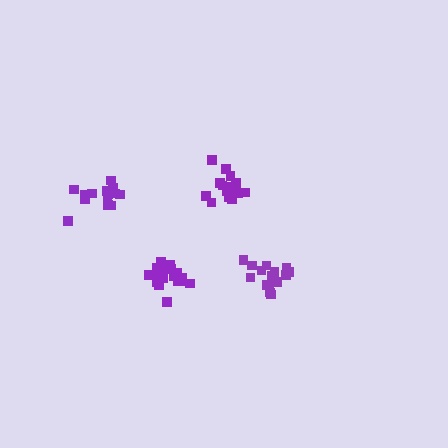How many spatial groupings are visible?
There are 4 spatial groupings.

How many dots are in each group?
Group 1: 14 dots, Group 2: 15 dots, Group 3: 17 dots, Group 4: 20 dots (66 total).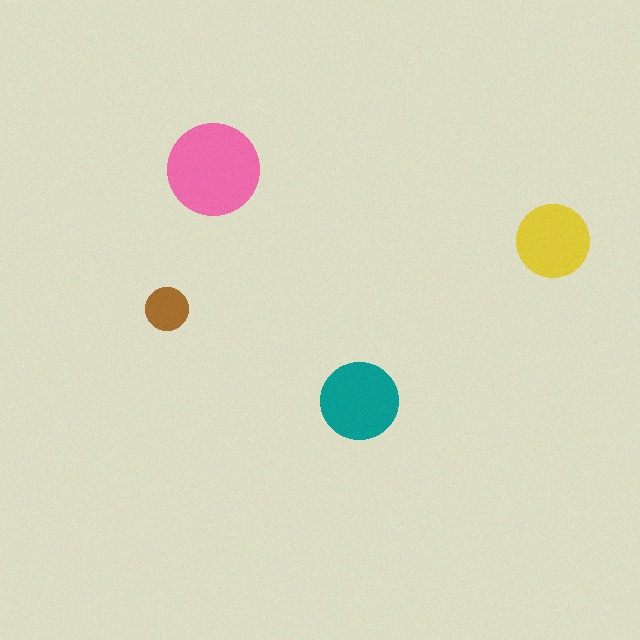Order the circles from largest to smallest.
the pink one, the teal one, the yellow one, the brown one.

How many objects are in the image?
There are 4 objects in the image.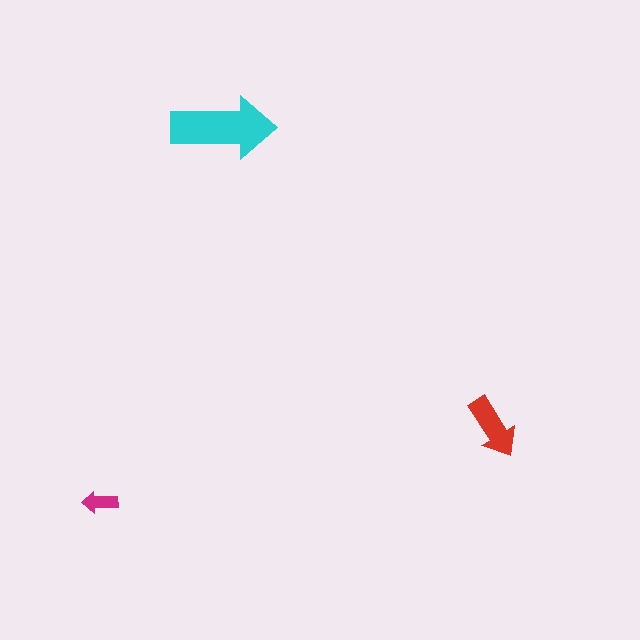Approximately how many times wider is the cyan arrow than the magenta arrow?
About 3 times wider.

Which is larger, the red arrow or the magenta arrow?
The red one.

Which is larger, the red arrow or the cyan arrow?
The cyan one.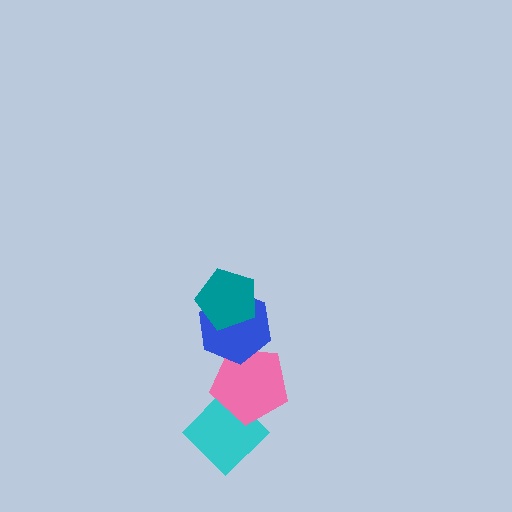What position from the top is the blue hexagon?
The blue hexagon is 2nd from the top.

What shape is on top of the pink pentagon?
The blue hexagon is on top of the pink pentagon.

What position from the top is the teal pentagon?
The teal pentagon is 1st from the top.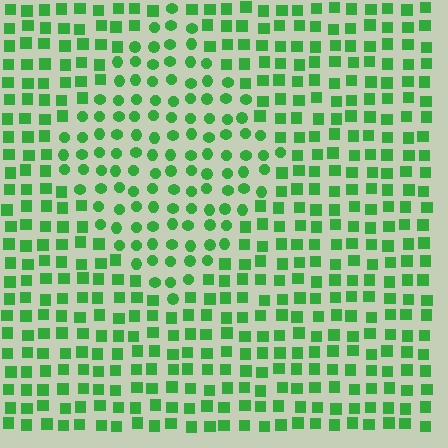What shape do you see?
I see a diamond.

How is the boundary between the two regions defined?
The boundary is defined by a change in element shape: circles inside vs. squares outside. All elements share the same color and spacing.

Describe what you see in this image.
The image is filled with small green elements arranged in a uniform grid. A diamond-shaped region contains circles, while the surrounding area contains squares. The boundary is defined purely by the change in element shape.